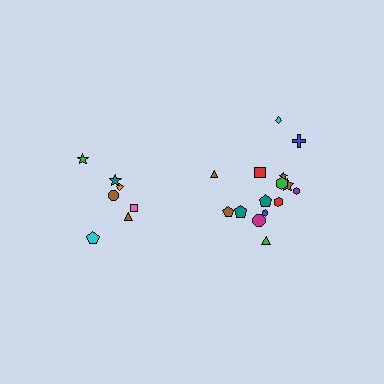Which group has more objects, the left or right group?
The right group.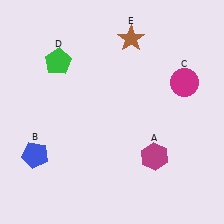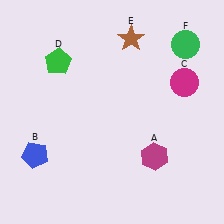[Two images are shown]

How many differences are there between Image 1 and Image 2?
There is 1 difference between the two images.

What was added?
A green circle (F) was added in Image 2.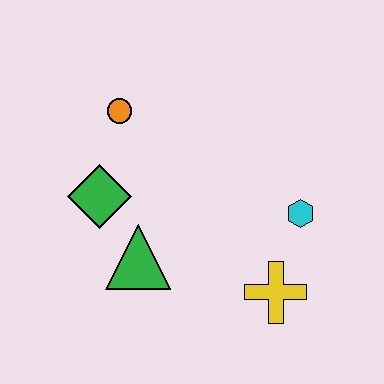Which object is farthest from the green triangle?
The cyan hexagon is farthest from the green triangle.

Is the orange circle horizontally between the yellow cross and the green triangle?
No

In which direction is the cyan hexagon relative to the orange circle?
The cyan hexagon is to the right of the orange circle.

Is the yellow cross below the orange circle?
Yes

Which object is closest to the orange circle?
The green diamond is closest to the orange circle.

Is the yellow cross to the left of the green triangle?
No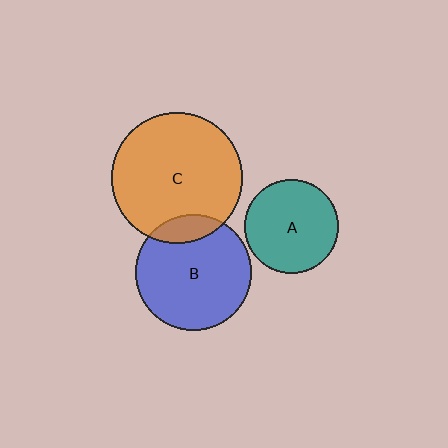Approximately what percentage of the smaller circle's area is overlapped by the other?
Approximately 15%.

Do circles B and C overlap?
Yes.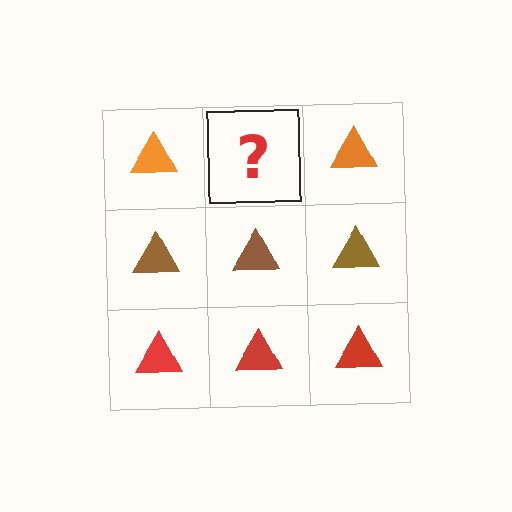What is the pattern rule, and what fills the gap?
The rule is that each row has a consistent color. The gap should be filled with an orange triangle.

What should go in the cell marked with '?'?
The missing cell should contain an orange triangle.